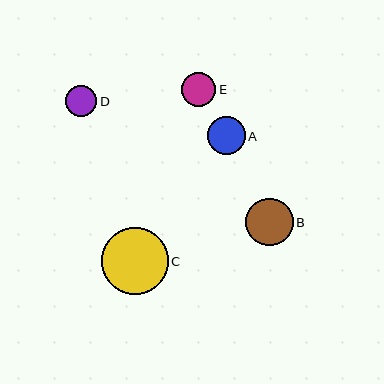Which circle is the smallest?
Circle D is the smallest with a size of approximately 31 pixels.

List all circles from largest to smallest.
From largest to smallest: C, B, A, E, D.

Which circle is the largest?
Circle C is the largest with a size of approximately 67 pixels.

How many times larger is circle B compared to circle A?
Circle B is approximately 1.2 times the size of circle A.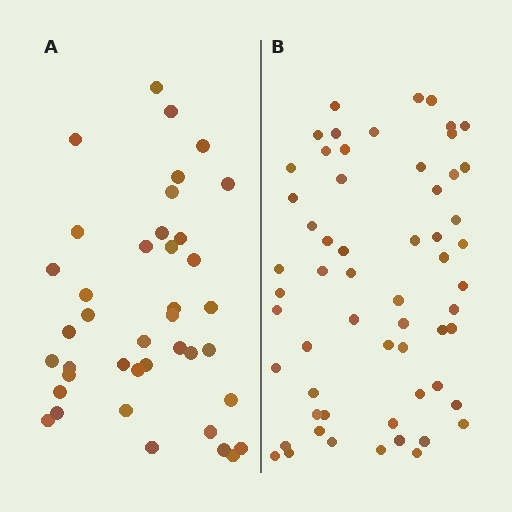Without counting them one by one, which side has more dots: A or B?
Region B (the right region) has more dots.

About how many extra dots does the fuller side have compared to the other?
Region B has approximately 20 more dots than region A.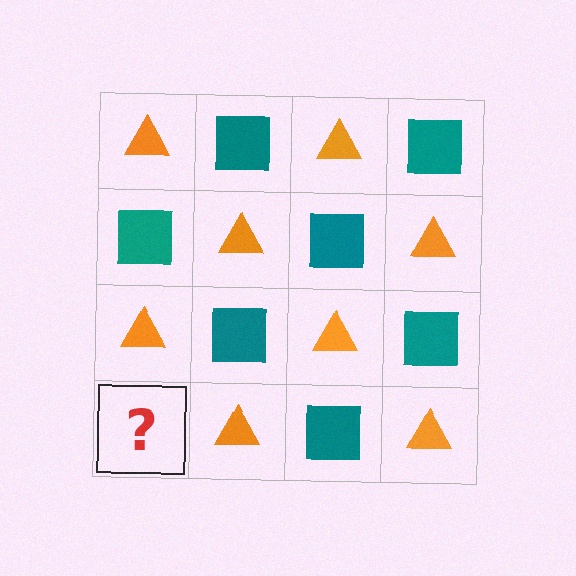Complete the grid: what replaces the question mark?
The question mark should be replaced with a teal square.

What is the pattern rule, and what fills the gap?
The rule is that it alternates orange triangle and teal square in a checkerboard pattern. The gap should be filled with a teal square.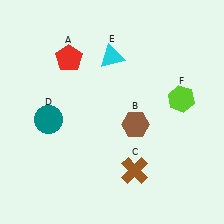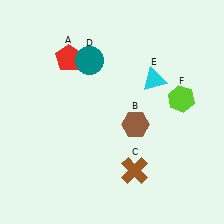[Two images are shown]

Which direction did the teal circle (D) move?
The teal circle (D) moved up.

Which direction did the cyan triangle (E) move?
The cyan triangle (E) moved right.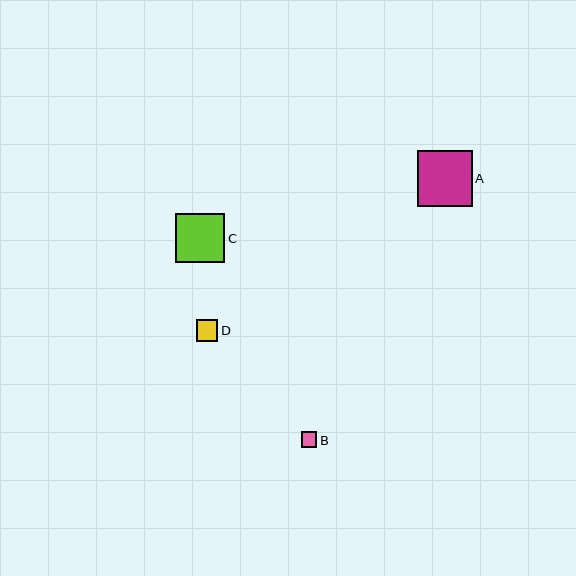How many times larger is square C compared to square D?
Square C is approximately 2.3 times the size of square D.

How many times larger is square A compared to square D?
Square A is approximately 2.5 times the size of square D.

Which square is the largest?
Square A is the largest with a size of approximately 55 pixels.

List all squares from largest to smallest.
From largest to smallest: A, C, D, B.